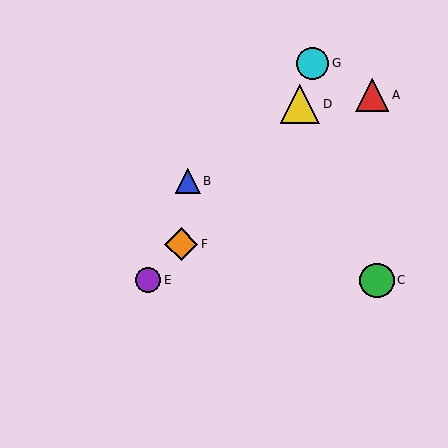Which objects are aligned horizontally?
Objects C, E are aligned horizontally.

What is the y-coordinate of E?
Object E is at y≈280.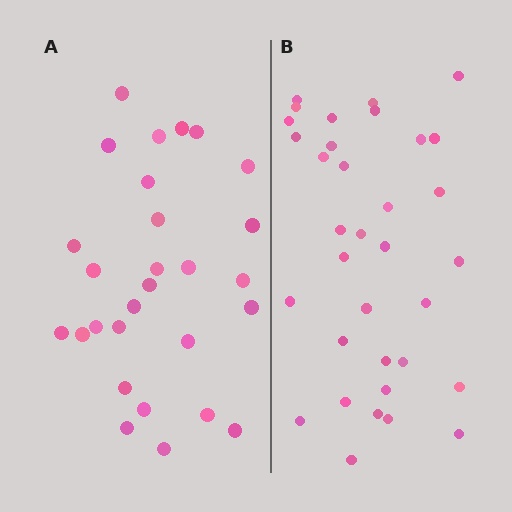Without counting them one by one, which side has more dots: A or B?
Region B (the right region) has more dots.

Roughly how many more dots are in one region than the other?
Region B has about 6 more dots than region A.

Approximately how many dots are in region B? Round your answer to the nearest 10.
About 30 dots. (The exact count is 34, which rounds to 30.)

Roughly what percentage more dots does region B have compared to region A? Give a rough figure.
About 20% more.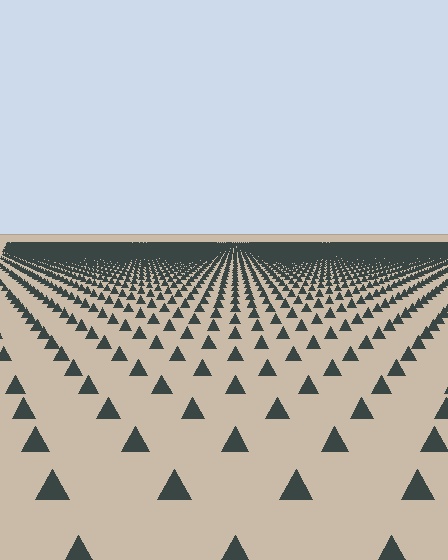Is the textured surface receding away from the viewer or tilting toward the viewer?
The surface is receding away from the viewer. Texture elements get smaller and denser toward the top.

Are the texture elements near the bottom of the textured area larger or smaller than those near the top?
Larger. Near the bottom, elements are closer to the viewer and appear at a bigger on-screen size.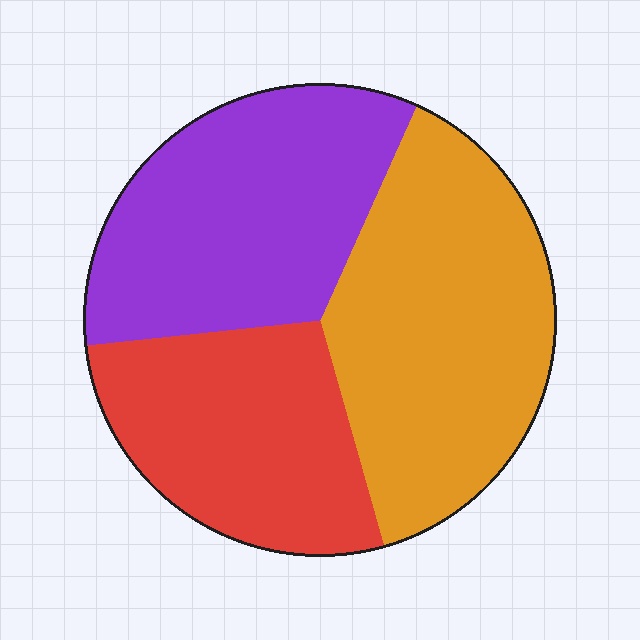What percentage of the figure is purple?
Purple covers about 35% of the figure.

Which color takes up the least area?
Red, at roughly 30%.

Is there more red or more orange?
Orange.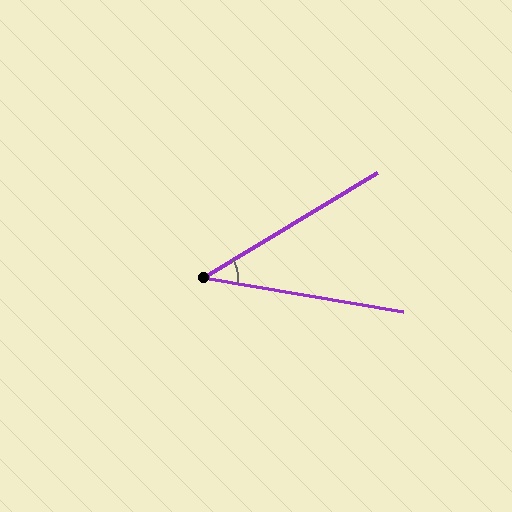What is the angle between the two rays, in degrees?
Approximately 41 degrees.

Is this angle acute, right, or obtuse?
It is acute.